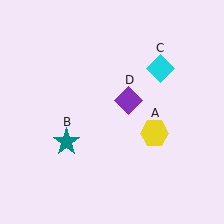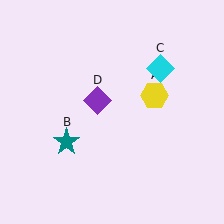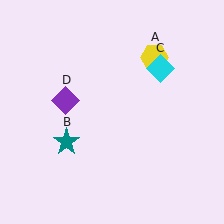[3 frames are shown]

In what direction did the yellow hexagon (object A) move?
The yellow hexagon (object A) moved up.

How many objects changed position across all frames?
2 objects changed position: yellow hexagon (object A), purple diamond (object D).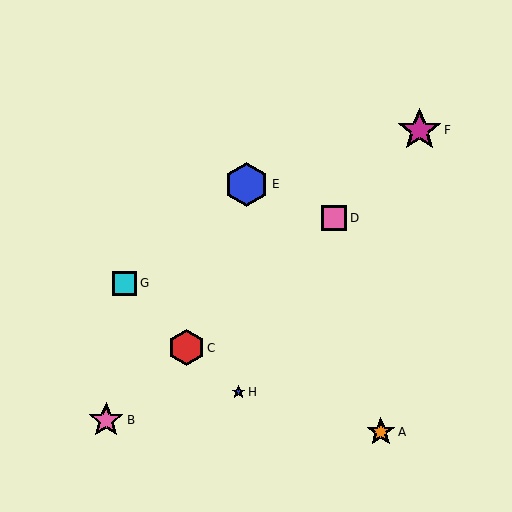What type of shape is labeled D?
Shape D is a pink square.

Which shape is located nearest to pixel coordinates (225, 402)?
The blue star (labeled H) at (238, 392) is nearest to that location.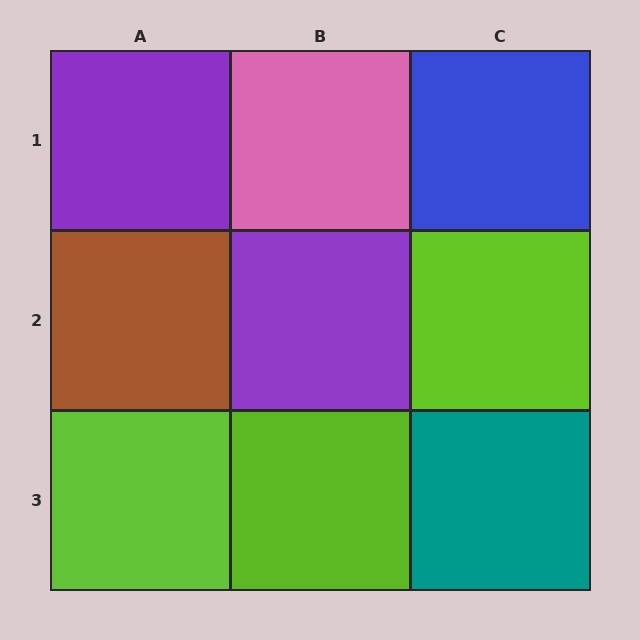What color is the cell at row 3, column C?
Teal.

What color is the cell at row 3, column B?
Lime.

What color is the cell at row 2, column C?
Lime.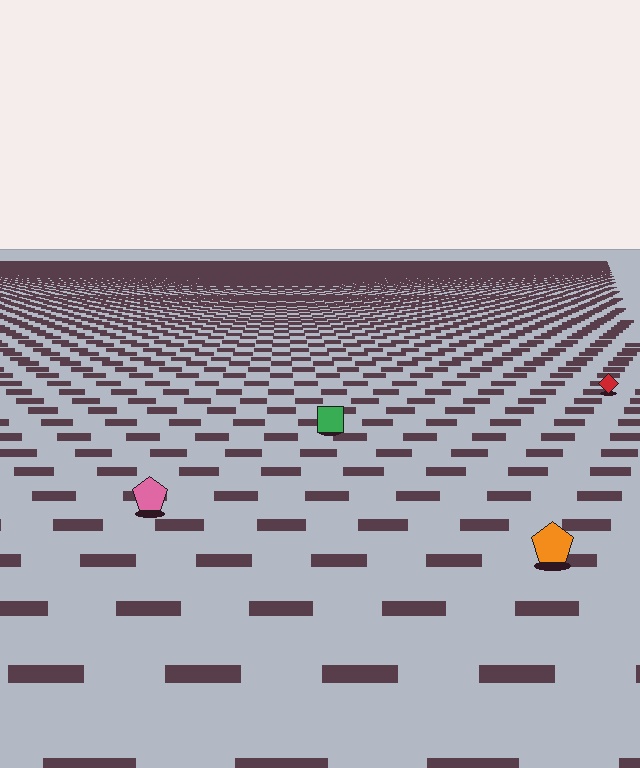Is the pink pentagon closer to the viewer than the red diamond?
Yes. The pink pentagon is closer — you can tell from the texture gradient: the ground texture is coarser near it.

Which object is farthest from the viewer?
The red diamond is farthest from the viewer. It appears smaller and the ground texture around it is denser.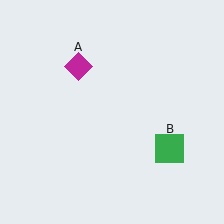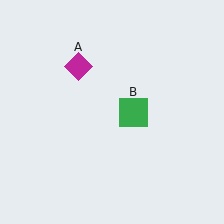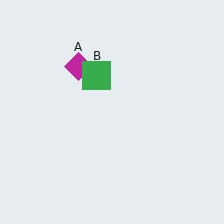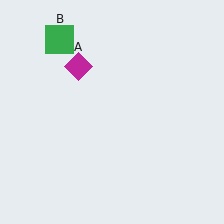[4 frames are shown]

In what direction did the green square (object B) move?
The green square (object B) moved up and to the left.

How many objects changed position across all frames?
1 object changed position: green square (object B).